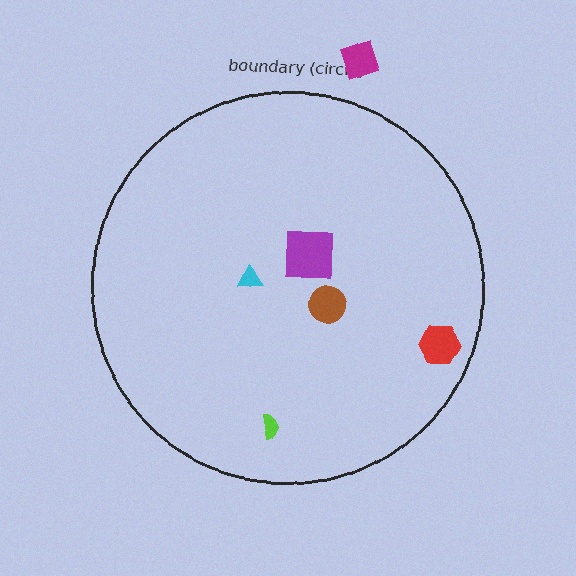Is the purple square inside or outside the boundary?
Inside.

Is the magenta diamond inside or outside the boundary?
Outside.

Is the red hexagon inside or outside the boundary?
Inside.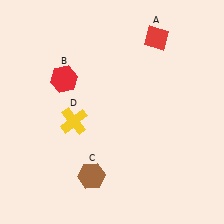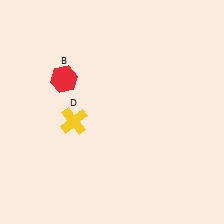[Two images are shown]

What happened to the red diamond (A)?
The red diamond (A) was removed in Image 2. It was in the top-right area of Image 1.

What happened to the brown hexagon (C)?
The brown hexagon (C) was removed in Image 2. It was in the bottom-left area of Image 1.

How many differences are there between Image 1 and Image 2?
There are 2 differences between the two images.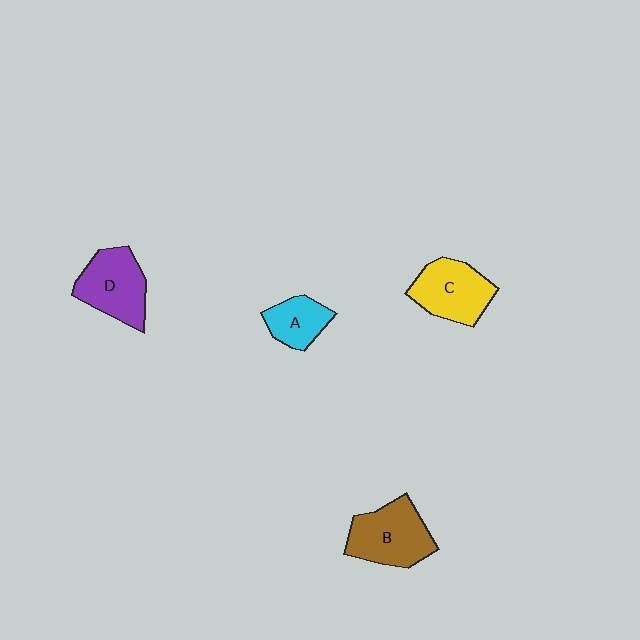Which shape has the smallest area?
Shape A (cyan).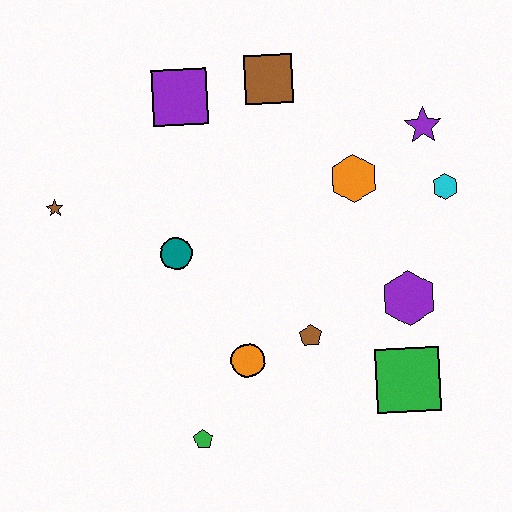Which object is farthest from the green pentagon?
The purple star is farthest from the green pentagon.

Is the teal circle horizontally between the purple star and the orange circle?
No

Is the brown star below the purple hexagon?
No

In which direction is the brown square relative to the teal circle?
The brown square is above the teal circle.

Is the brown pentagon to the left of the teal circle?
No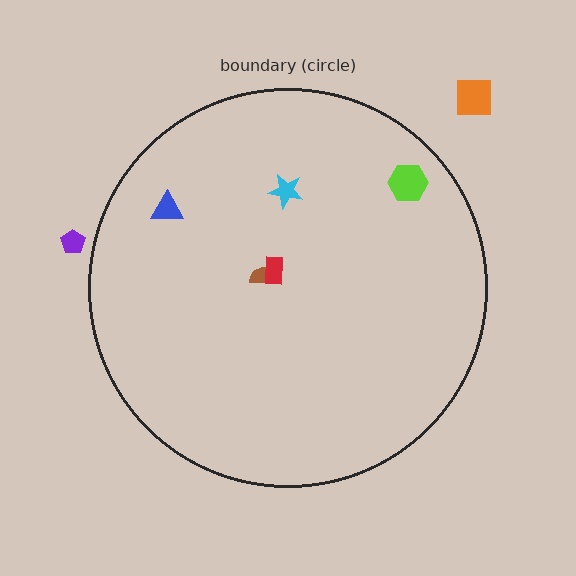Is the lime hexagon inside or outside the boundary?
Inside.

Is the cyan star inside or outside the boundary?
Inside.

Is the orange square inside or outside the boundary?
Outside.